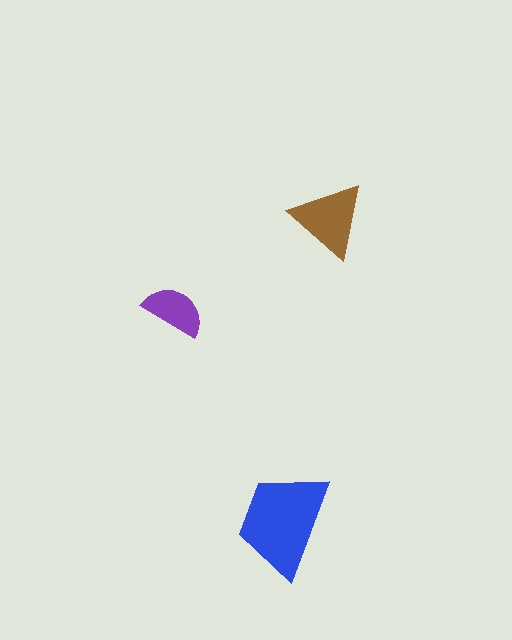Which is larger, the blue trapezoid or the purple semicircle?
The blue trapezoid.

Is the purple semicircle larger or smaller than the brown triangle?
Smaller.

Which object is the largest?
The blue trapezoid.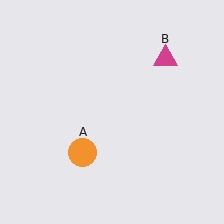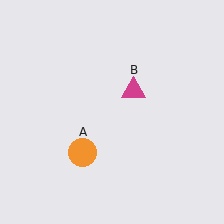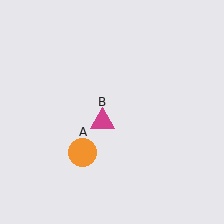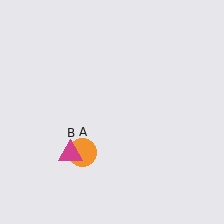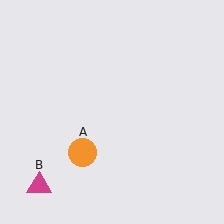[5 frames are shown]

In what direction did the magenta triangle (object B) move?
The magenta triangle (object B) moved down and to the left.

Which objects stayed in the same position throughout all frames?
Orange circle (object A) remained stationary.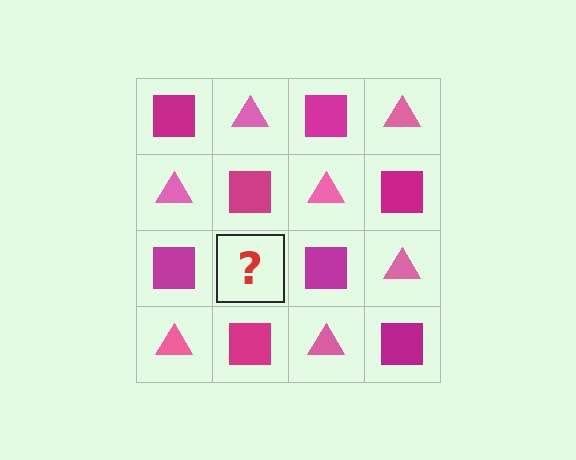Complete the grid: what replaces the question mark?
The question mark should be replaced with a pink triangle.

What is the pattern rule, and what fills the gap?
The rule is that it alternates magenta square and pink triangle in a checkerboard pattern. The gap should be filled with a pink triangle.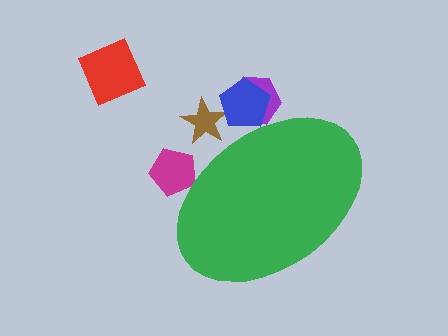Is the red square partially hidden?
No, the red square is fully visible.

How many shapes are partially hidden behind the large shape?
4 shapes are partially hidden.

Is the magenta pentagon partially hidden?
Yes, the magenta pentagon is partially hidden behind the green ellipse.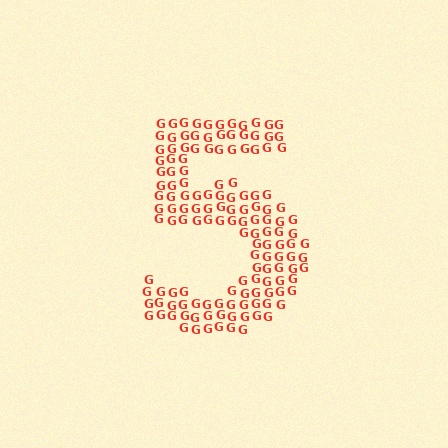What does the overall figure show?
The overall figure shows the digit 5.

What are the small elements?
The small elements are letter G's.